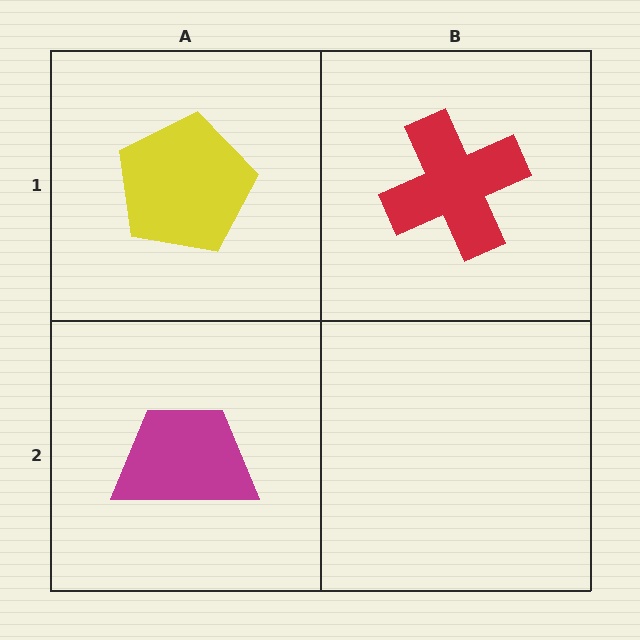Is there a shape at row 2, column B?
No, that cell is empty.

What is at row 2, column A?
A magenta trapezoid.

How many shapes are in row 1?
2 shapes.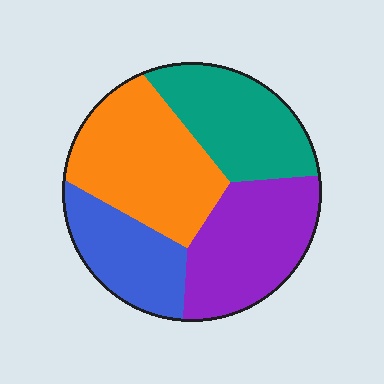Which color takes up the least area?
Blue, at roughly 20%.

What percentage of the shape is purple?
Purple takes up between a sixth and a third of the shape.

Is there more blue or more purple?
Purple.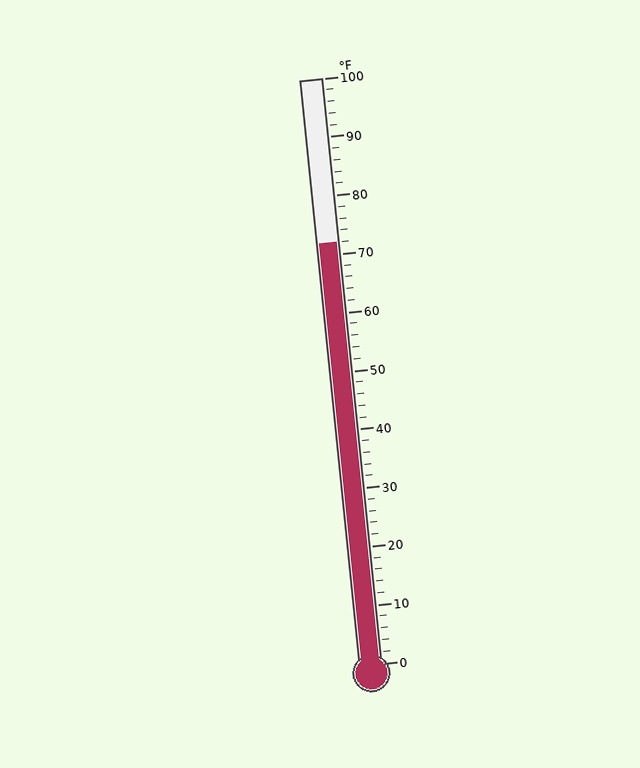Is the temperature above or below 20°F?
The temperature is above 20°F.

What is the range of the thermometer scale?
The thermometer scale ranges from 0°F to 100°F.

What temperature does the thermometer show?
The thermometer shows approximately 72°F.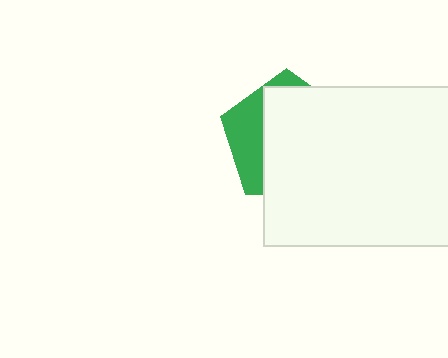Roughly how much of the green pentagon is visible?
A small part of it is visible (roughly 30%).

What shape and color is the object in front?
The object in front is a white rectangle.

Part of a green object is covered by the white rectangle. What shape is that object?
It is a pentagon.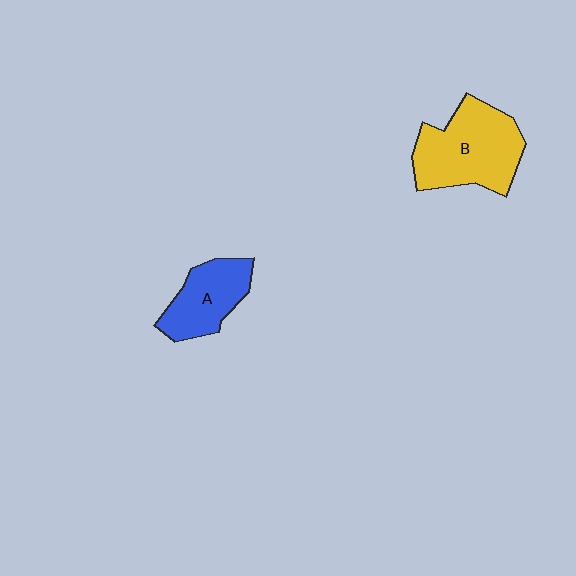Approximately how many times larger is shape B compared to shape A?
Approximately 1.5 times.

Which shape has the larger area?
Shape B (yellow).